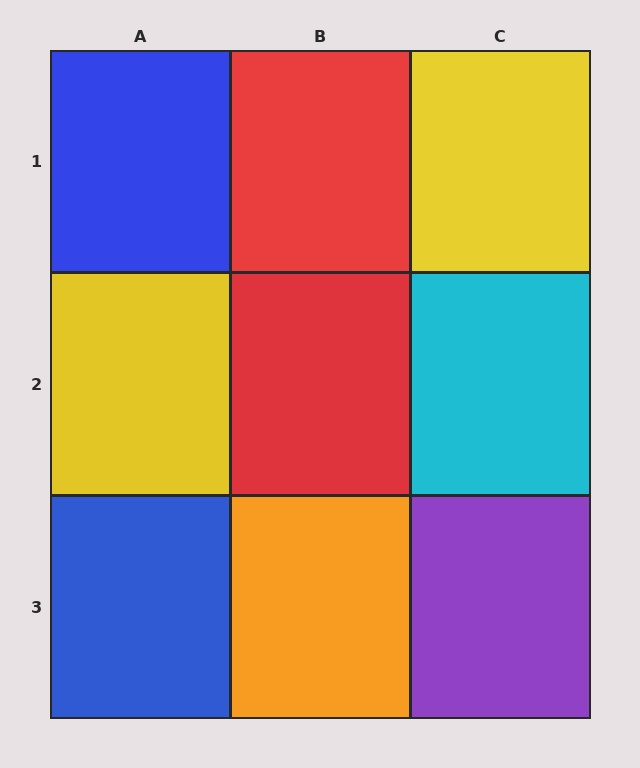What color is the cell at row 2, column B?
Red.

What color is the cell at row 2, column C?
Cyan.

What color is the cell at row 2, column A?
Yellow.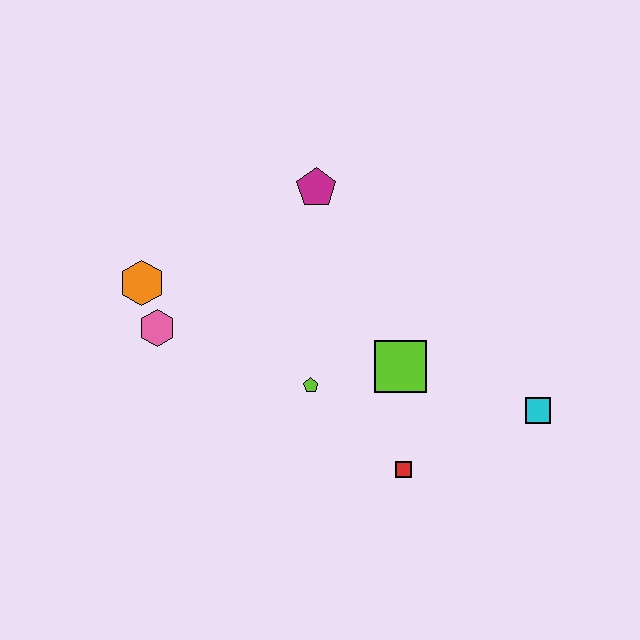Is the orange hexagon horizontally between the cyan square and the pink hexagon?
No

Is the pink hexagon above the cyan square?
Yes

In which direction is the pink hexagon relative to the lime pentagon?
The pink hexagon is to the left of the lime pentagon.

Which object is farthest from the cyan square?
The orange hexagon is farthest from the cyan square.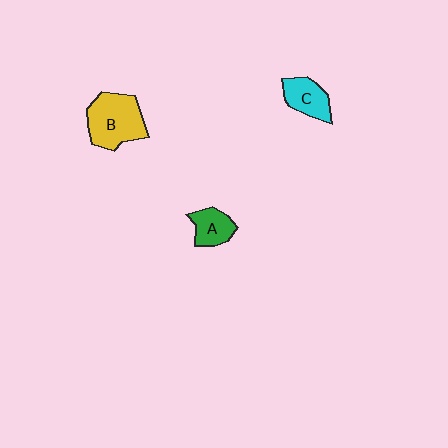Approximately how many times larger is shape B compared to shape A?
Approximately 2.0 times.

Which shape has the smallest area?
Shape A (green).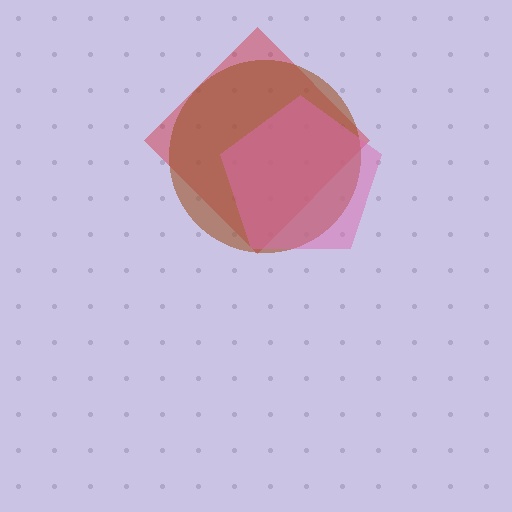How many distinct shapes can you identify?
There are 3 distinct shapes: a red diamond, a brown circle, a pink pentagon.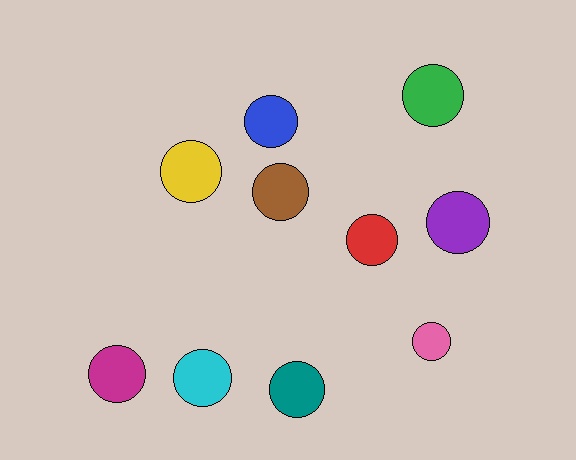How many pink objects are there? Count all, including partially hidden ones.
There is 1 pink object.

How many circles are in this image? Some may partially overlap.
There are 10 circles.